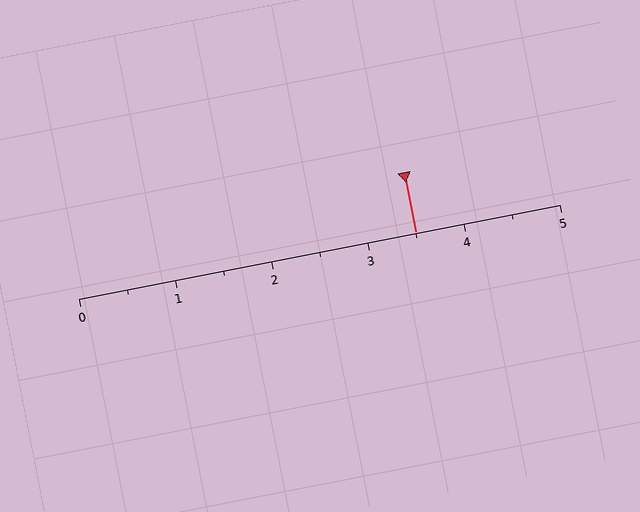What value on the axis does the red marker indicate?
The marker indicates approximately 3.5.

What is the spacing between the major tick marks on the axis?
The major ticks are spaced 1 apart.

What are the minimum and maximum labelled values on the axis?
The axis runs from 0 to 5.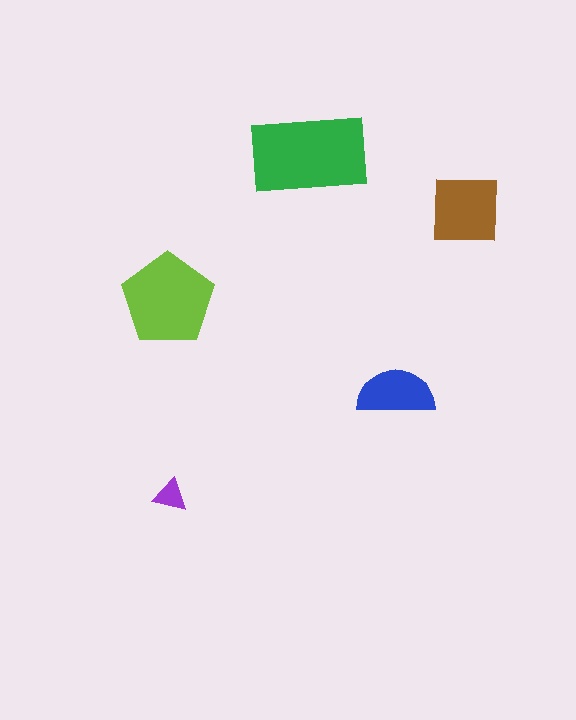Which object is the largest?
The green rectangle.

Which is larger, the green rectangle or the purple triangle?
The green rectangle.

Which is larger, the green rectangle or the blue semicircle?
The green rectangle.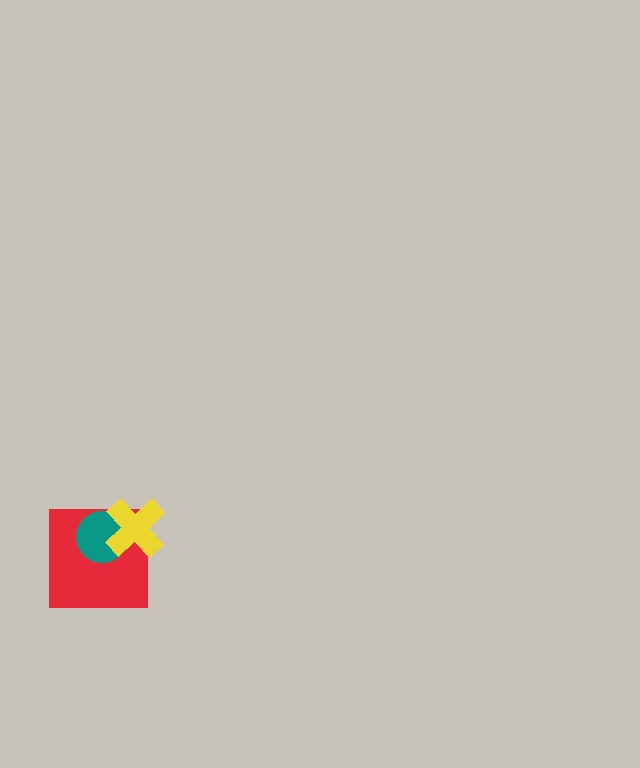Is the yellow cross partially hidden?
No, no other shape covers it.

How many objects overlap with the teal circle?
2 objects overlap with the teal circle.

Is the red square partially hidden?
Yes, it is partially covered by another shape.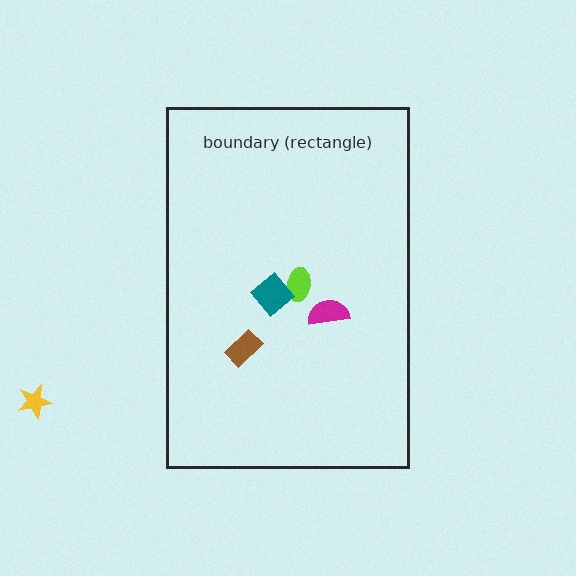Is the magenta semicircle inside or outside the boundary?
Inside.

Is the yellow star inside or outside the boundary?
Outside.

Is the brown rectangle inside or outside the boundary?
Inside.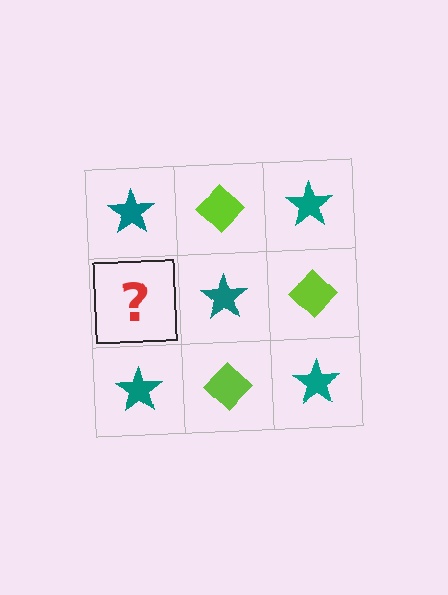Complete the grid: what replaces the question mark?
The question mark should be replaced with a lime diamond.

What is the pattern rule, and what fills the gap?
The rule is that it alternates teal star and lime diamond in a checkerboard pattern. The gap should be filled with a lime diamond.